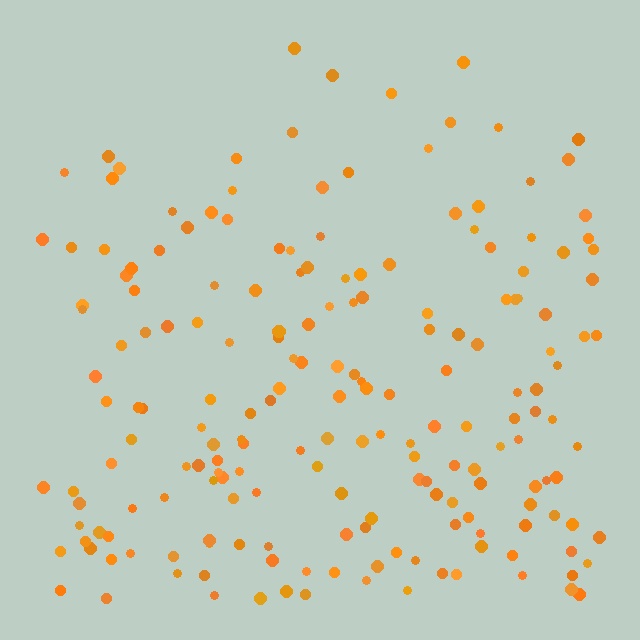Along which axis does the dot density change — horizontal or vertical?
Vertical.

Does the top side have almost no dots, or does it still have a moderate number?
Still a moderate number, just noticeably fewer than the bottom.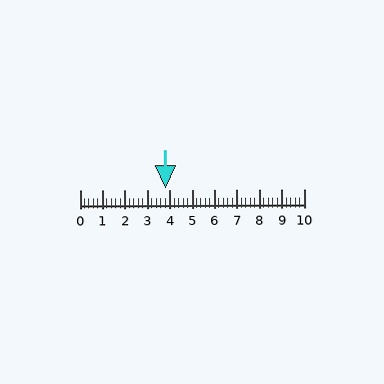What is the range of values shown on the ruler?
The ruler shows values from 0 to 10.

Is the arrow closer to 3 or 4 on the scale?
The arrow is closer to 4.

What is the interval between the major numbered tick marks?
The major tick marks are spaced 1 units apart.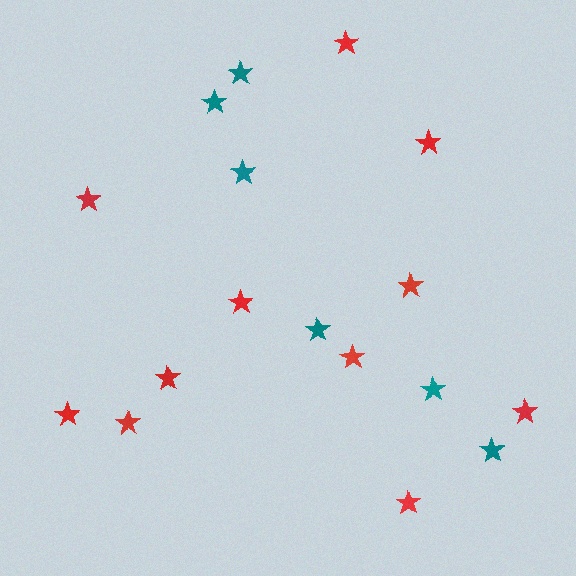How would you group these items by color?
There are 2 groups: one group of teal stars (6) and one group of red stars (11).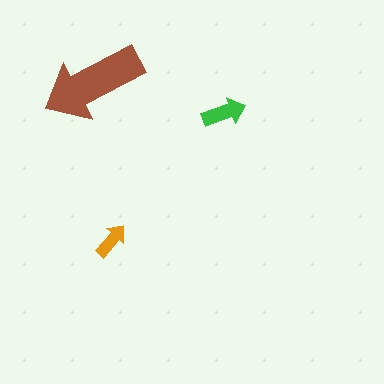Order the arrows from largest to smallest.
the brown one, the green one, the orange one.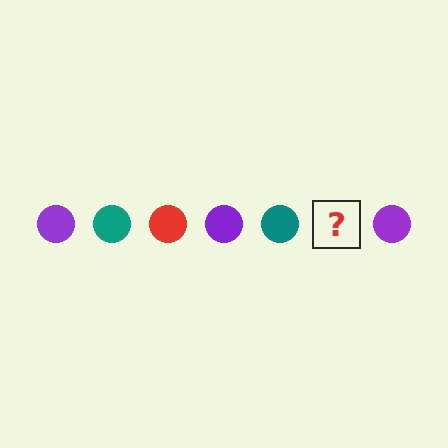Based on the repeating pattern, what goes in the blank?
The blank should be a red circle.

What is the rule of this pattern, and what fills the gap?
The rule is that the pattern cycles through purple, teal, red circles. The gap should be filled with a red circle.